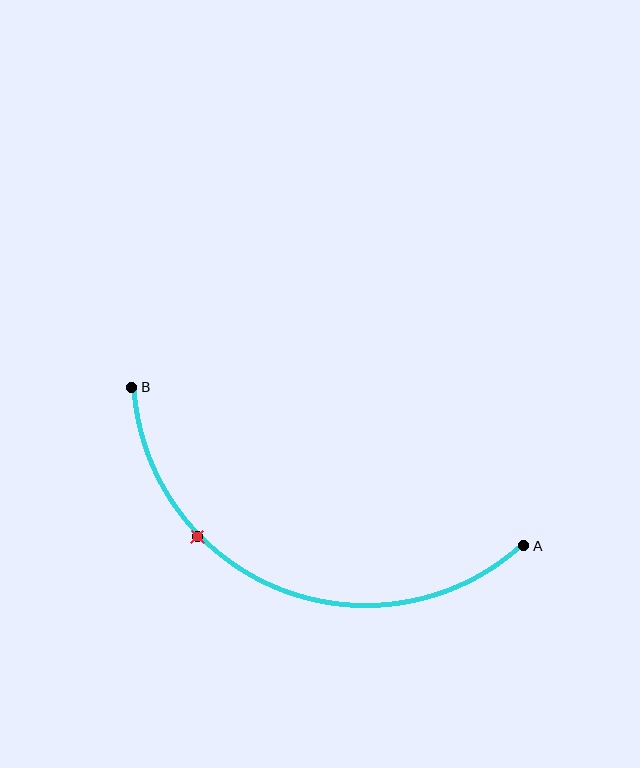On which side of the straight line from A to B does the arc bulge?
The arc bulges below the straight line connecting A and B.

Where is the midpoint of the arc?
The arc midpoint is the point on the curve farthest from the straight line joining A and B. It sits below that line.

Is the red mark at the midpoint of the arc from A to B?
No. The red mark lies on the arc but is closer to endpoint B. The arc midpoint would be at the point on the curve equidistant along the arc from both A and B.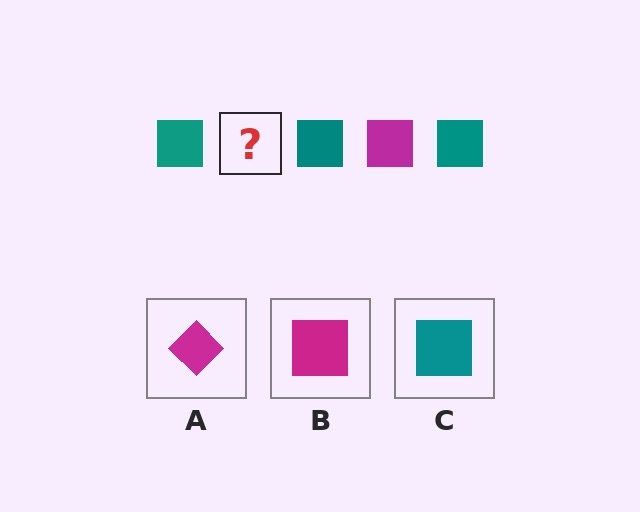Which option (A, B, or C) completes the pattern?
B.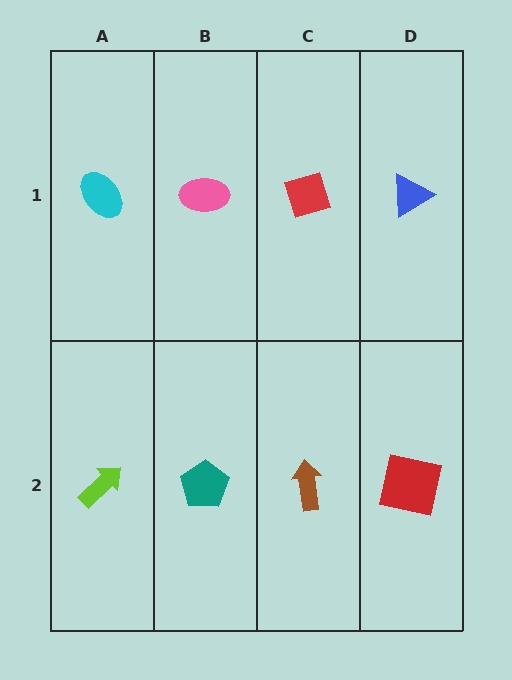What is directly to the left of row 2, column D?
A brown arrow.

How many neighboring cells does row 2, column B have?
3.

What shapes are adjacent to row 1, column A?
A lime arrow (row 2, column A), a pink ellipse (row 1, column B).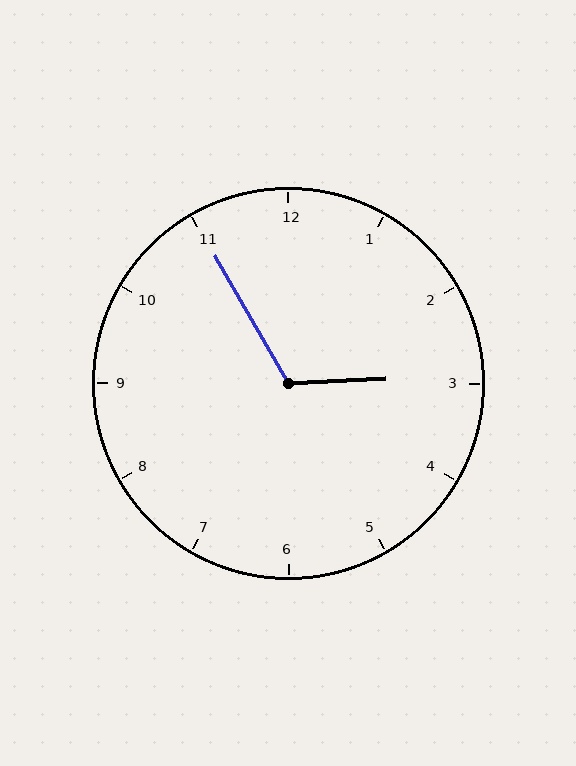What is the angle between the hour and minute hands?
Approximately 118 degrees.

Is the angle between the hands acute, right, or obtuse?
It is obtuse.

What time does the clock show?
2:55.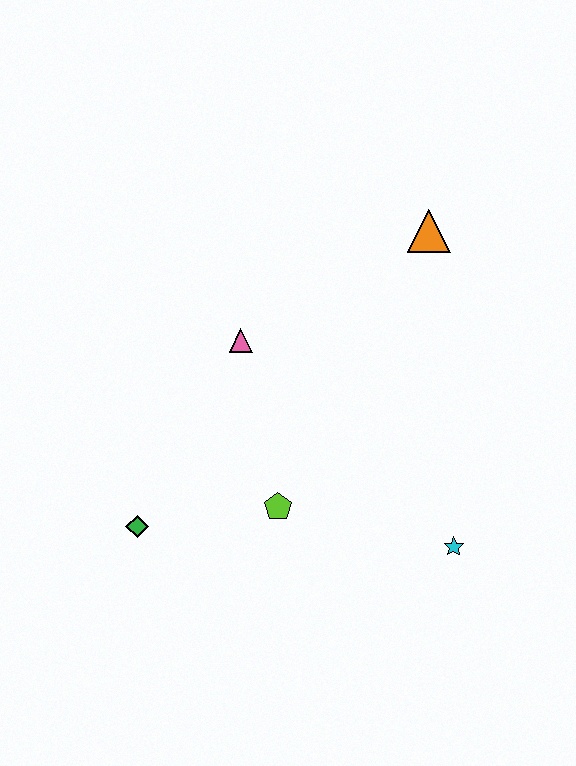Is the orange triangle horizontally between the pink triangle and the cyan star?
Yes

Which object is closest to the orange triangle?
The pink triangle is closest to the orange triangle.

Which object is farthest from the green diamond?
The orange triangle is farthest from the green diamond.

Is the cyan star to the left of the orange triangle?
No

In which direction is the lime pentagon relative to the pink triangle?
The lime pentagon is below the pink triangle.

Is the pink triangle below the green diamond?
No